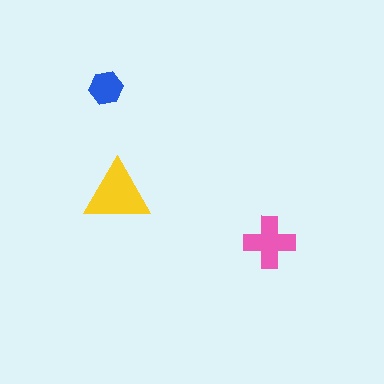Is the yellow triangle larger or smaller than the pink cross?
Larger.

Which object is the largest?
The yellow triangle.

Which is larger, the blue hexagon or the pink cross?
The pink cross.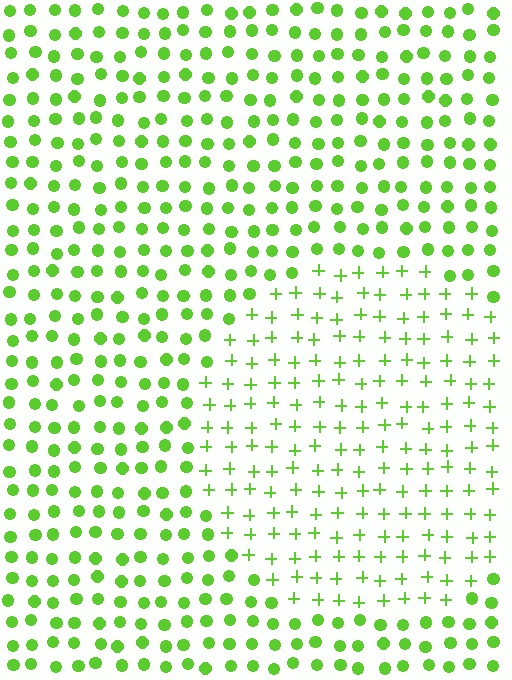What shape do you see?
I see a circle.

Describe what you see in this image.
The image is filled with small lime elements arranged in a uniform grid. A circle-shaped region contains plus signs, while the surrounding area contains circles. The boundary is defined purely by the change in element shape.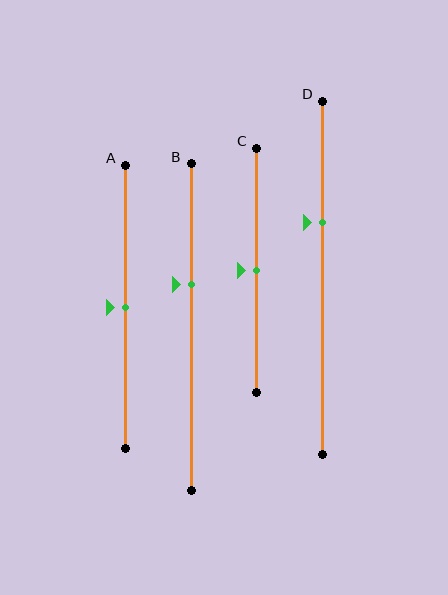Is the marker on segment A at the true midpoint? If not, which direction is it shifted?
Yes, the marker on segment A is at the true midpoint.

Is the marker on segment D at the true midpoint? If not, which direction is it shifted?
No, the marker on segment D is shifted upward by about 16% of the segment length.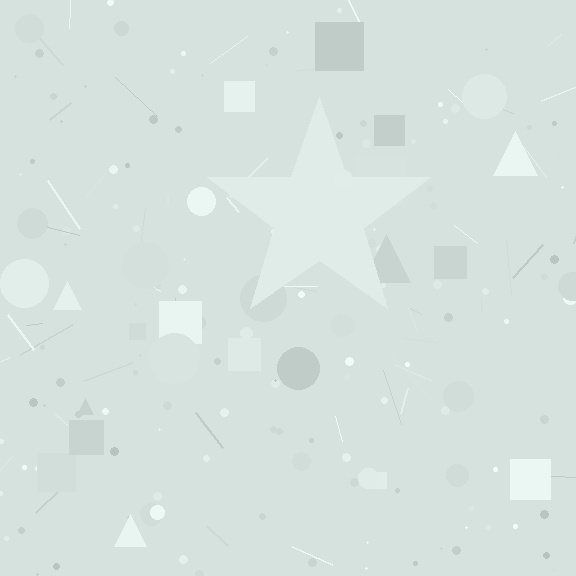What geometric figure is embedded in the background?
A star is embedded in the background.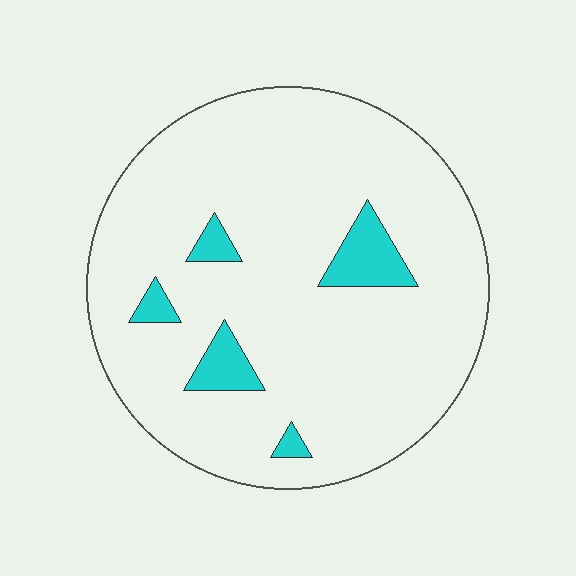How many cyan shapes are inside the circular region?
5.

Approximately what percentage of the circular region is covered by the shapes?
Approximately 10%.